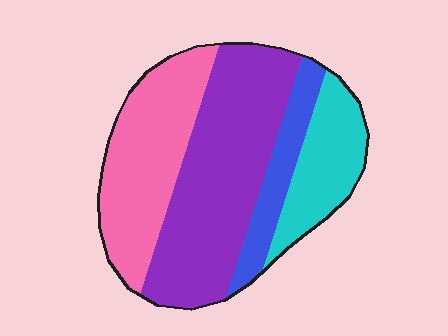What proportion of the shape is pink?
Pink covers 29% of the shape.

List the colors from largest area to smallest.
From largest to smallest: purple, pink, cyan, blue.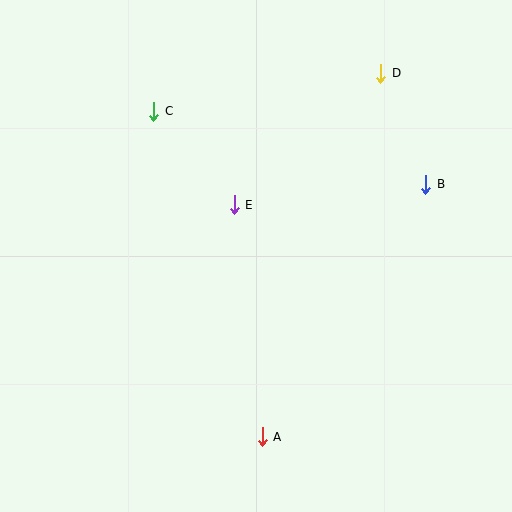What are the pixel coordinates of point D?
Point D is at (381, 73).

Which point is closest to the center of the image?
Point E at (234, 205) is closest to the center.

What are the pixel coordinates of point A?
Point A is at (262, 437).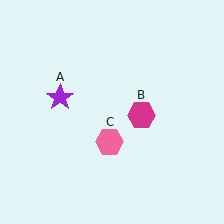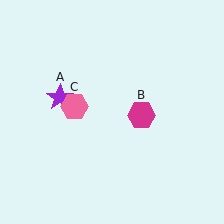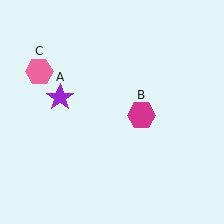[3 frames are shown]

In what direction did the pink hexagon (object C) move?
The pink hexagon (object C) moved up and to the left.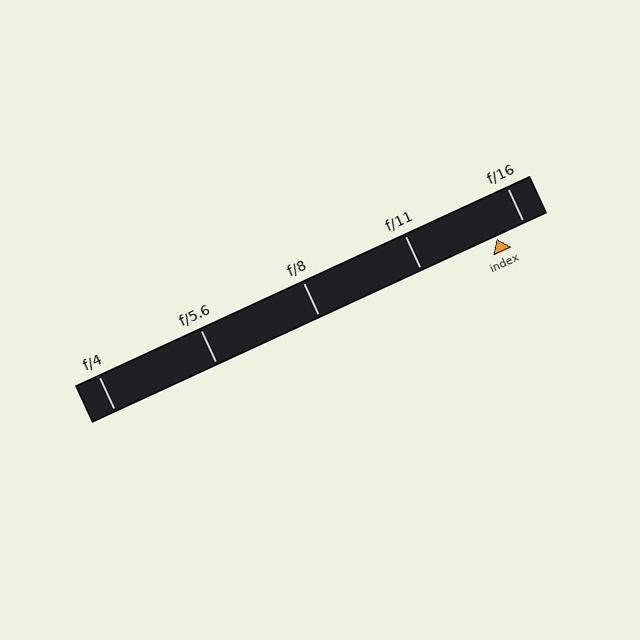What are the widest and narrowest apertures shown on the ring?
The widest aperture shown is f/4 and the narrowest is f/16.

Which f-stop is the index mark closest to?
The index mark is closest to f/16.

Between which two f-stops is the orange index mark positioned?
The index mark is between f/11 and f/16.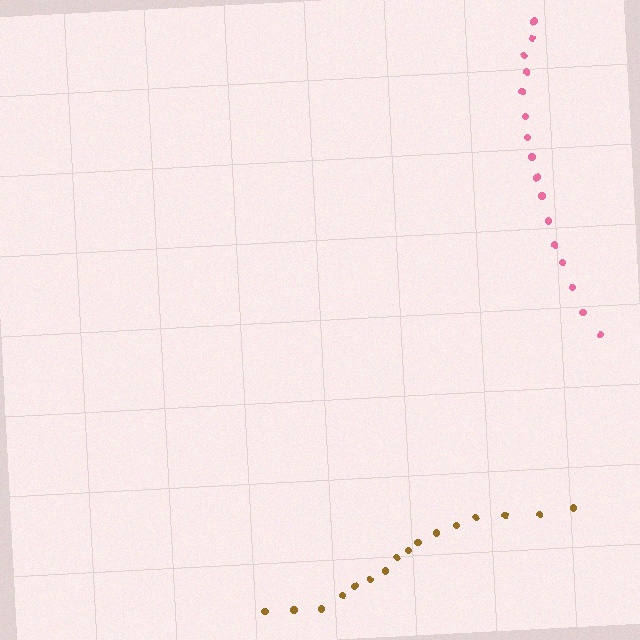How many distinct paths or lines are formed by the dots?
There are 2 distinct paths.